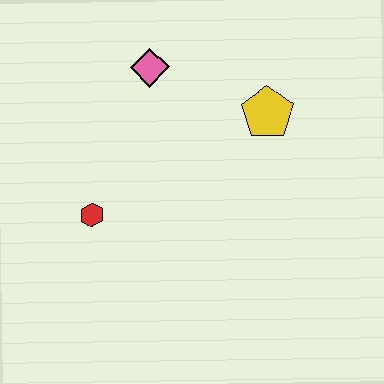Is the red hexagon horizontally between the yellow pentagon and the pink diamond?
No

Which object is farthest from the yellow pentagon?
The red hexagon is farthest from the yellow pentagon.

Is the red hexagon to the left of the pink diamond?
Yes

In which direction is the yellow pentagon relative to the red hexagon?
The yellow pentagon is to the right of the red hexagon.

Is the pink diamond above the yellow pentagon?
Yes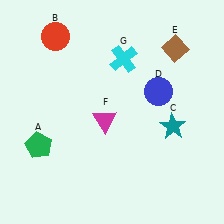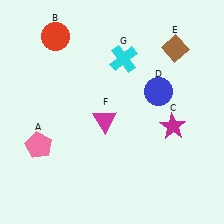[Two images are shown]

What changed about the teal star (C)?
In Image 1, C is teal. In Image 2, it changed to magenta.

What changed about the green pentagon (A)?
In Image 1, A is green. In Image 2, it changed to pink.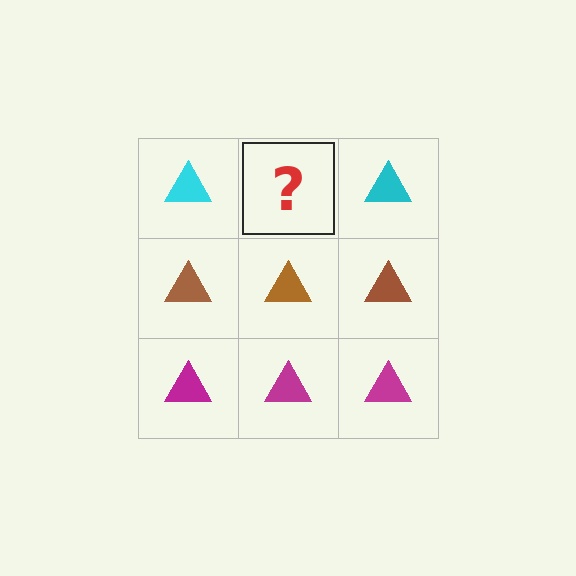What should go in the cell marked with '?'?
The missing cell should contain a cyan triangle.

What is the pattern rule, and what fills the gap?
The rule is that each row has a consistent color. The gap should be filled with a cyan triangle.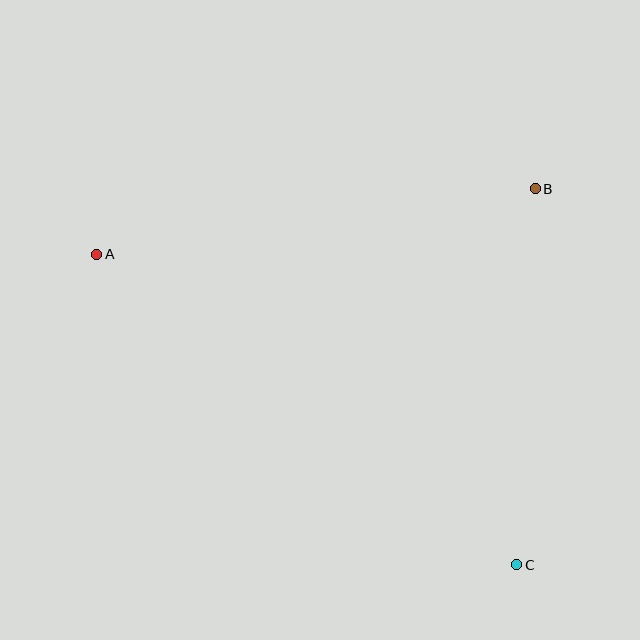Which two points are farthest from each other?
Points A and C are farthest from each other.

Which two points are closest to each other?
Points B and C are closest to each other.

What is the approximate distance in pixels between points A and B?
The distance between A and B is approximately 444 pixels.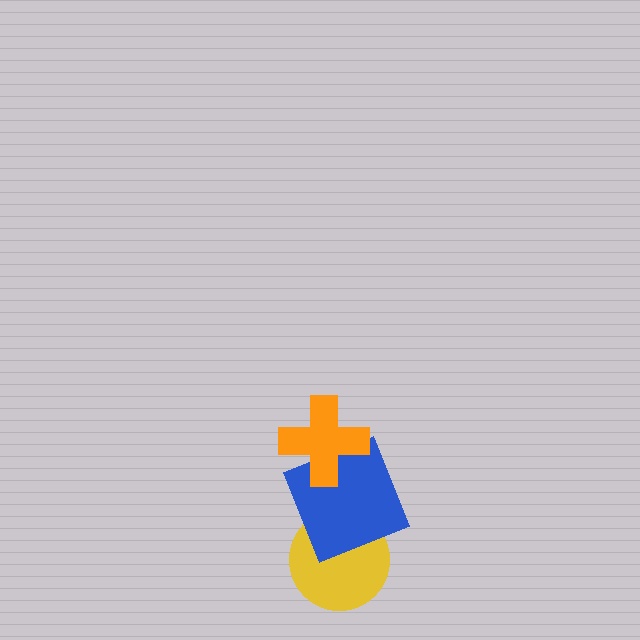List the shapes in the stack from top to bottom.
From top to bottom: the orange cross, the blue square, the yellow circle.